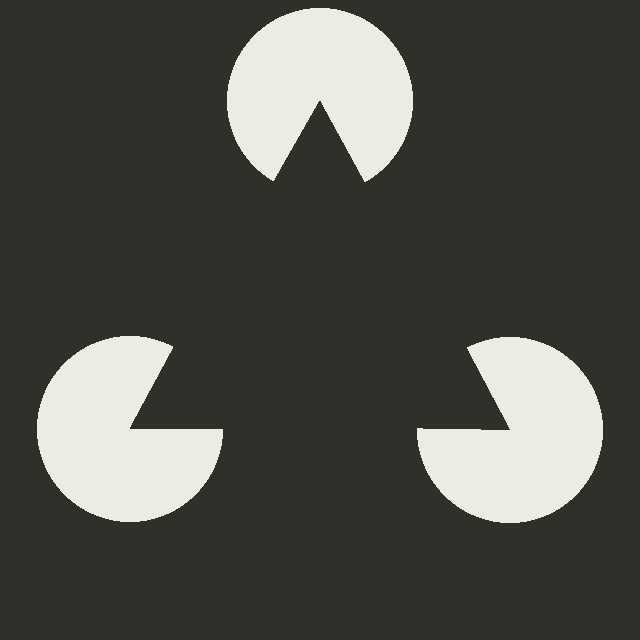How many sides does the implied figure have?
3 sides.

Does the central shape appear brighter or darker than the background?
It typically appears slightly darker than the background, even though no actual brightness change is drawn.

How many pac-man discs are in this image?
There are 3 — one at each vertex of the illusory triangle.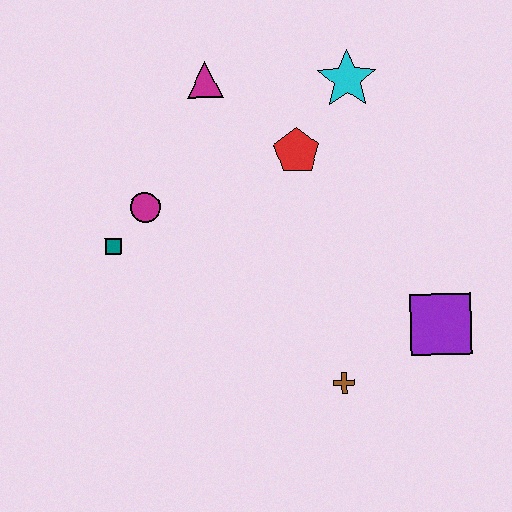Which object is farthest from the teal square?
The purple square is farthest from the teal square.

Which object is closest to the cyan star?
The red pentagon is closest to the cyan star.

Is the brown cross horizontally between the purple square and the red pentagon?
Yes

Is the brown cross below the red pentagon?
Yes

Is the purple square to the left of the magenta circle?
No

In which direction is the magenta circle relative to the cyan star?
The magenta circle is to the left of the cyan star.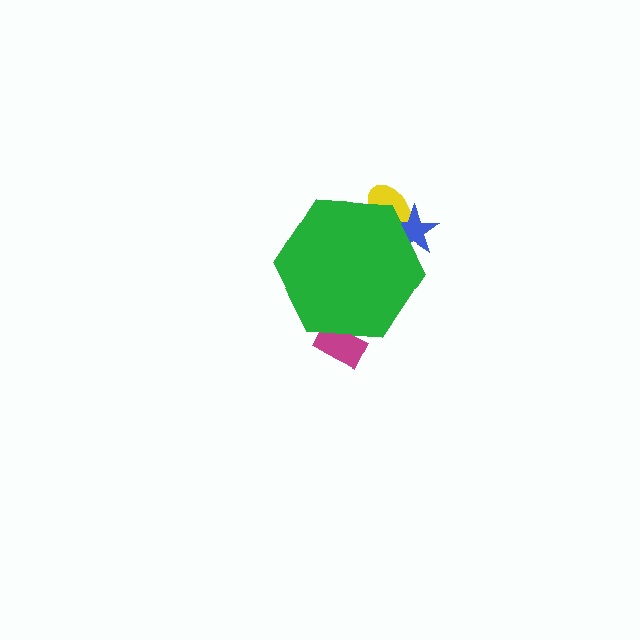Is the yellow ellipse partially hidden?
Yes, the yellow ellipse is partially hidden behind the green hexagon.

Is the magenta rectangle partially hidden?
Yes, the magenta rectangle is partially hidden behind the green hexagon.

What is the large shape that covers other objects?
A green hexagon.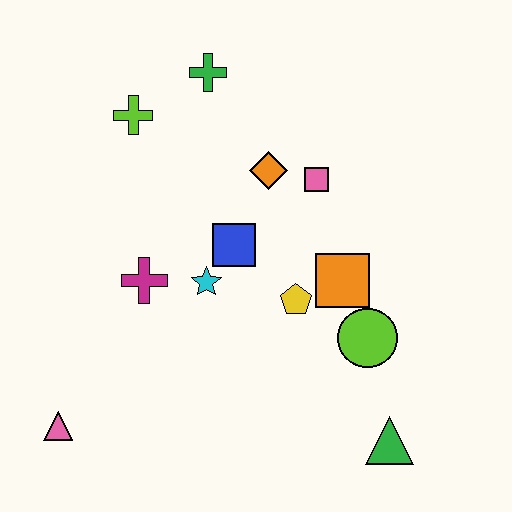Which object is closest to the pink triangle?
The magenta cross is closest to the pink triangle.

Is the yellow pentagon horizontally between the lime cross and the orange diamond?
No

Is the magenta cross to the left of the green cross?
Yes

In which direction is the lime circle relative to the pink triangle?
The lime circle is to the right of the pink triangle.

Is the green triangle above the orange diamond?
No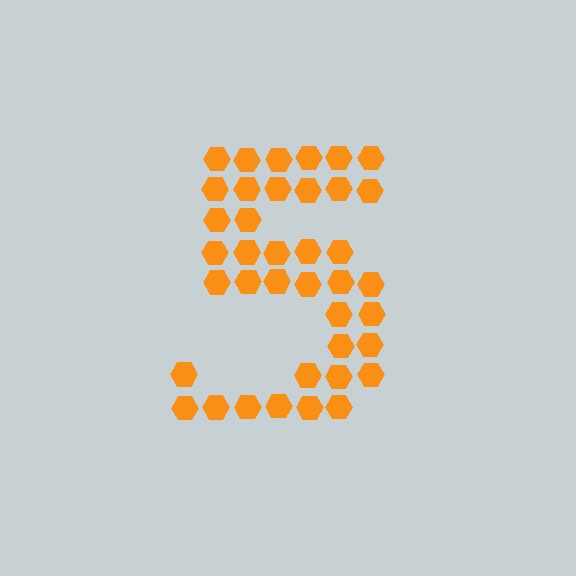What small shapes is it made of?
It is made of small hexagons.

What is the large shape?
The large shape is the digit 5.